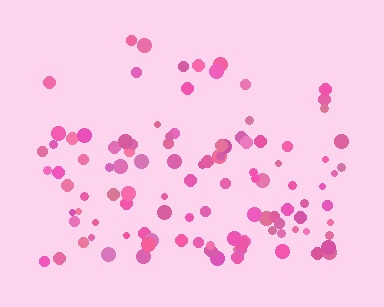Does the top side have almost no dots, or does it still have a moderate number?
Still a moderate number, just noticeably fewer than the bottom.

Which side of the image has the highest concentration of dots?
The bottom.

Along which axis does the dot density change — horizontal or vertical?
Vertical.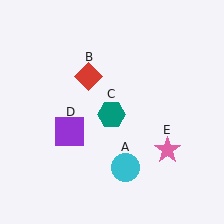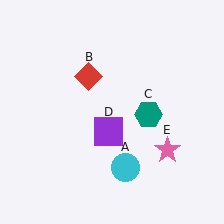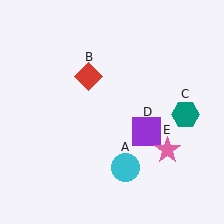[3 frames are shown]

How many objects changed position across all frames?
2 objects changed position: teal hexagon (object C), purple square (object D).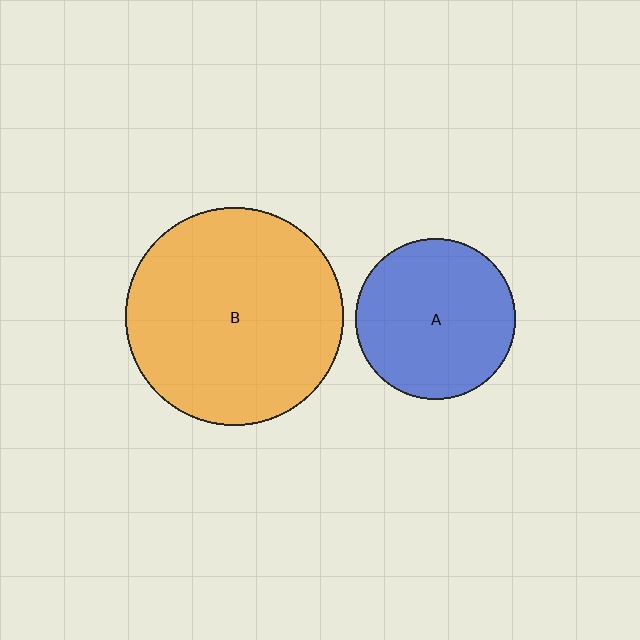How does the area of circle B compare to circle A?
Approximately 1.8 times.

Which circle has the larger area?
Circle B (orange).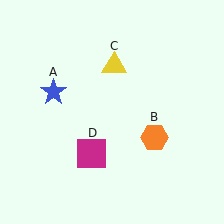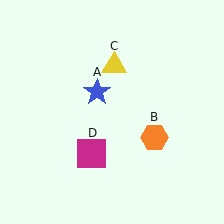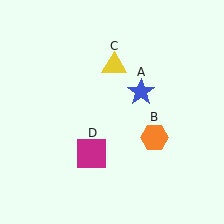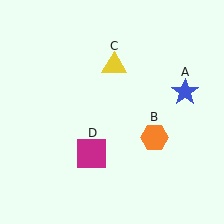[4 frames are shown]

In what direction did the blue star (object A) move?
The blue star (object A) moved right.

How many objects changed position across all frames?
1 object changed position: blue star (object A).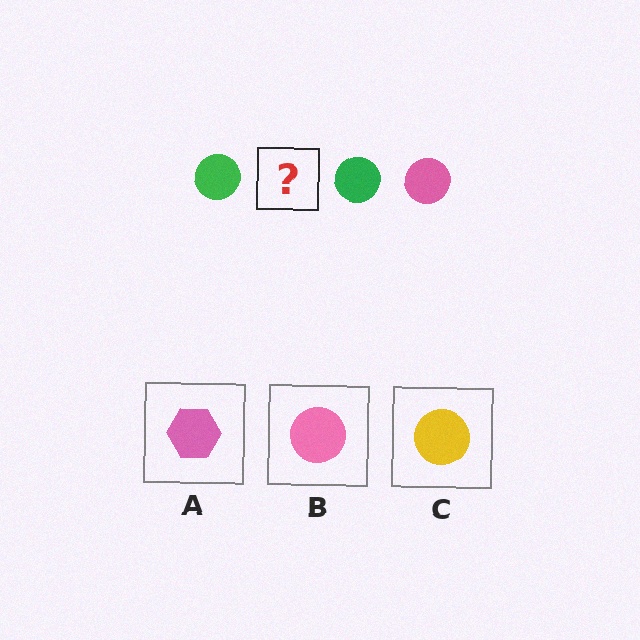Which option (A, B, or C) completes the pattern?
B.